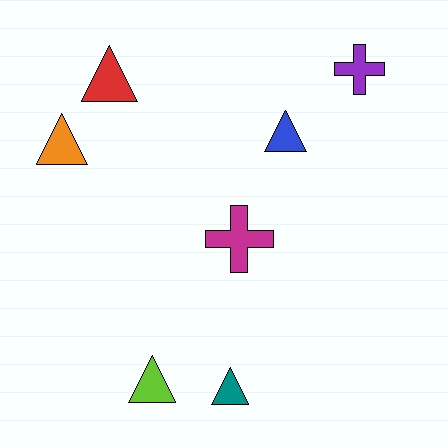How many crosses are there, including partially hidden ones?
There are 2 crosses.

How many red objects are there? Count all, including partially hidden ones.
There is 1 red object.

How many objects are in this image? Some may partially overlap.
There are 7 objects.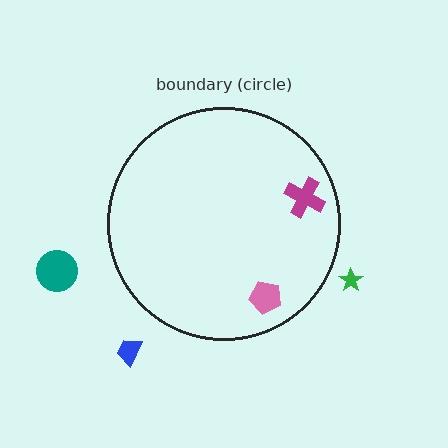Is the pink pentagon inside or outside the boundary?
Inside.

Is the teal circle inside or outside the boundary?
Outside.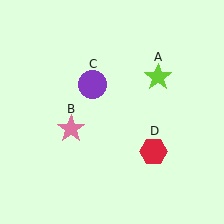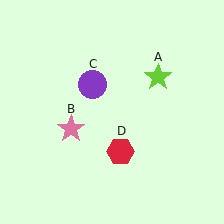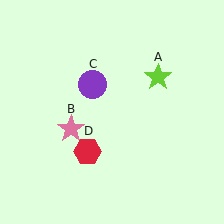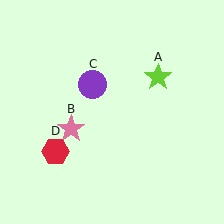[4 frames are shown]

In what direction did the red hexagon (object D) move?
The red hexagon (object D) moved left.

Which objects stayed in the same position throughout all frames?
Lime star (object A) and pink star (object B) and purple circle (object C) remained stationary.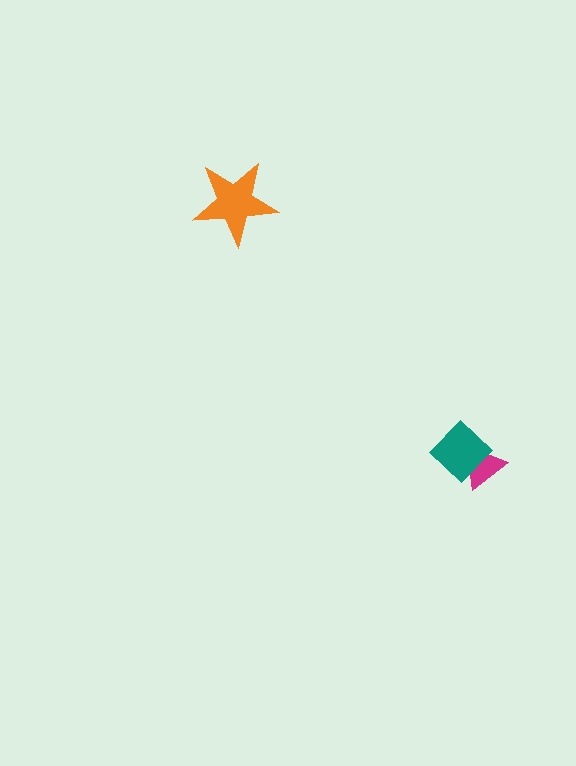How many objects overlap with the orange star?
0 objects overlap with the orange star.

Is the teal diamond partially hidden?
No, no other shape covers it.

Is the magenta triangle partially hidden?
Yes, it is partially covered by another shape.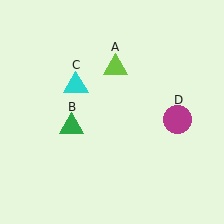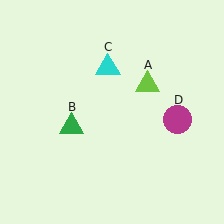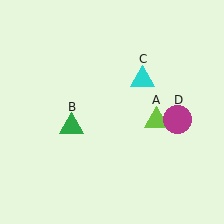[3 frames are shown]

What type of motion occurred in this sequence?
The lime triangle (object A), cyan triangle (object C) rotated clockwise around the center of the scene.